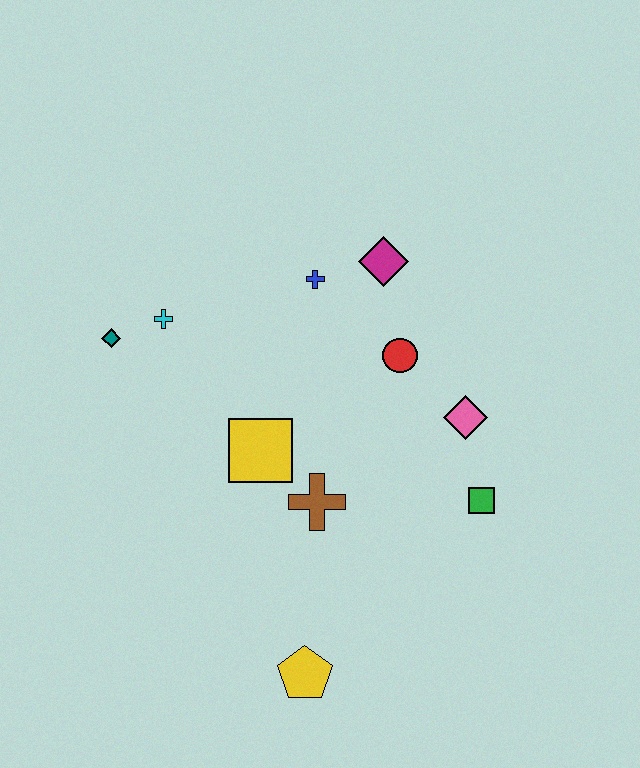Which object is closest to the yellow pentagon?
The brown cross is closest to the yellow pentagon.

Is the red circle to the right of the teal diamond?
Yes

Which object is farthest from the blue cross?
The yellow pentagon is farthest from the blue cross.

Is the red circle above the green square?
Yes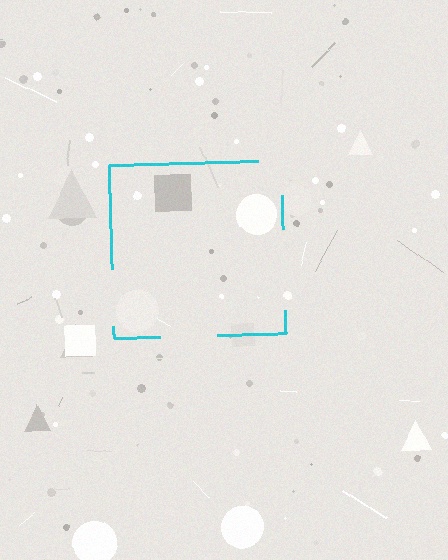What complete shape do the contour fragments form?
The contour fragments form a square.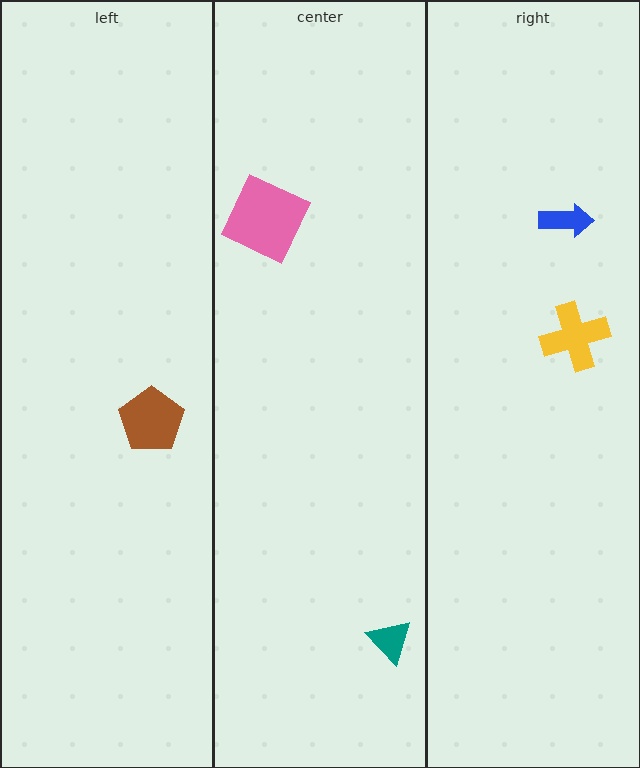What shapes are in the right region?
The yellow cross, the blue arrow.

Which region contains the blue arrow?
The right region.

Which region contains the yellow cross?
The right region.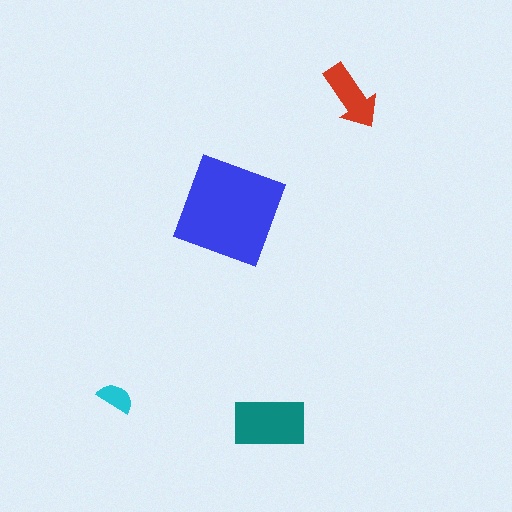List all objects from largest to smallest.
The blue square, the teal rectangle, the red arrow, the cyan semicircle.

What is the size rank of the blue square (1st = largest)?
1st.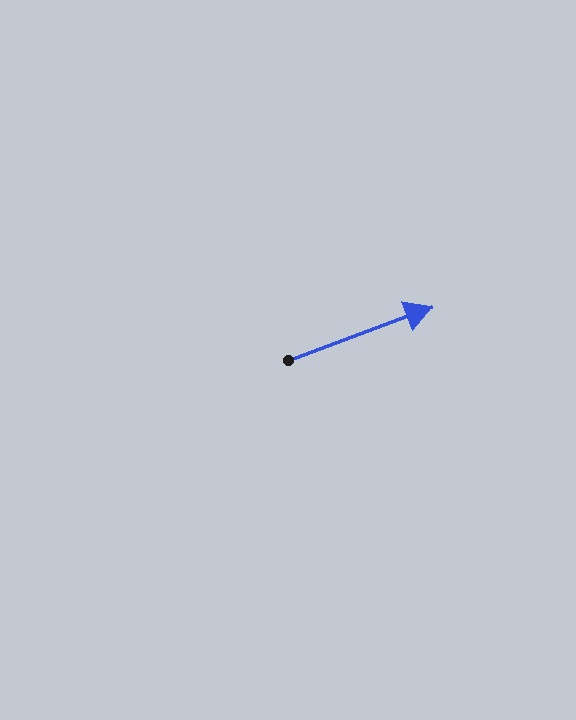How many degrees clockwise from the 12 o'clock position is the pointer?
Approximately 70 degrees.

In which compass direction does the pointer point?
East.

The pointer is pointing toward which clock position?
Roughly 2 o'clock.